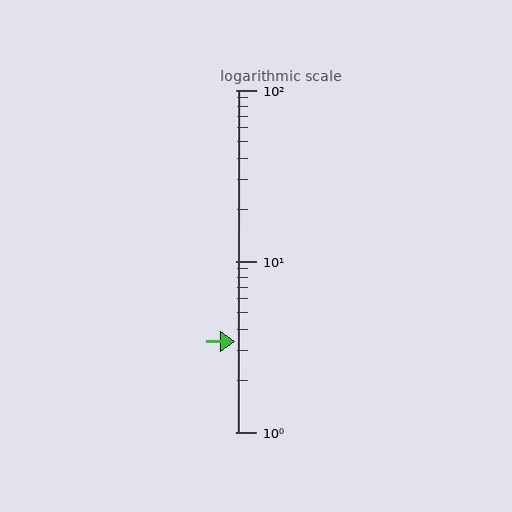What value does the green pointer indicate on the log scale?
The pointer indicates approximately 3.4.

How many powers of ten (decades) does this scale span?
The scale spans 2 decades, from 1 to 100.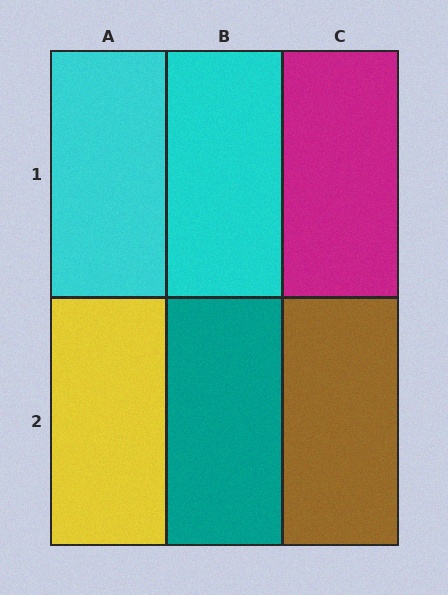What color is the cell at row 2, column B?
Teal.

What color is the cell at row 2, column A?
Yellow.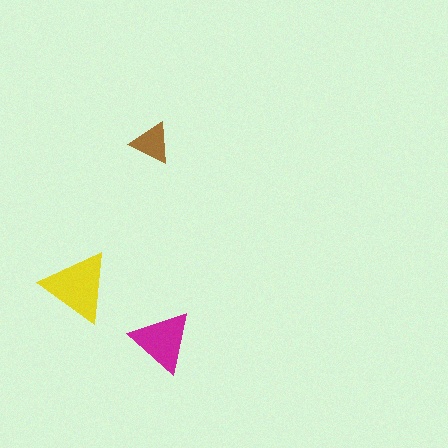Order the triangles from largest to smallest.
the yellow one, the magenta one, the brown one.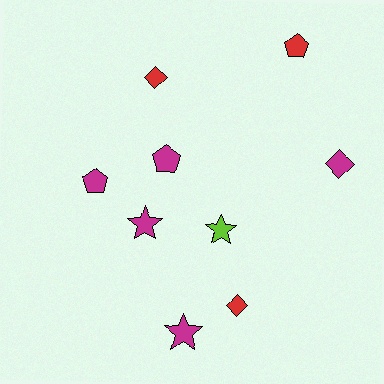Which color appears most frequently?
Magenta, with 5 objects.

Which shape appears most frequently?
Diamond, with 3 objects.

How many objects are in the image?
There are 9 objects.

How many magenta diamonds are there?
There is 1 magenta diamond.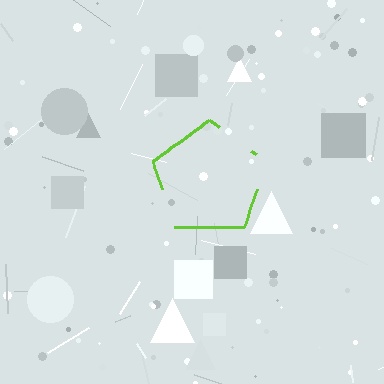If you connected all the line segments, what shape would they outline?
They would outline a pentagon.